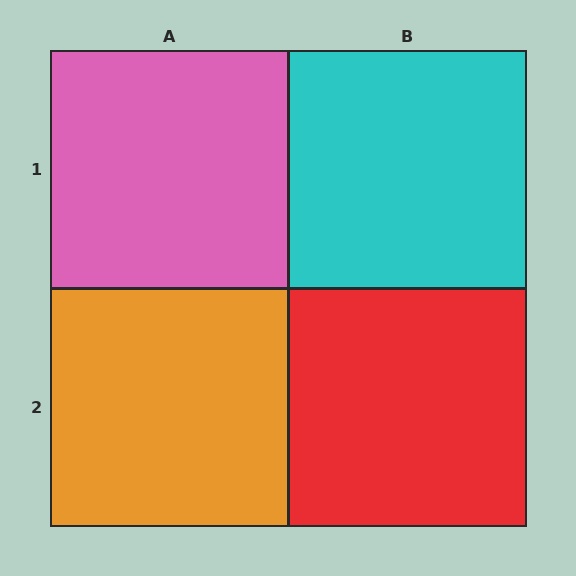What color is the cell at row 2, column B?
Red.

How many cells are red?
1 cell is red.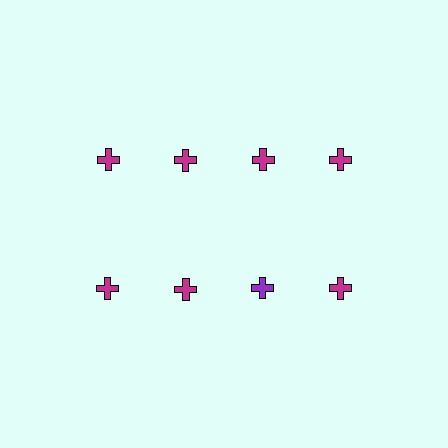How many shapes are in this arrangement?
There are 8 shapes arranged in a grid pattern.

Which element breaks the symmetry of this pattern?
The purple cross in the second row, center column breaks the symmetry. All other shapes are magenta crosses.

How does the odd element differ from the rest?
It has a different color: purple instead of magenta.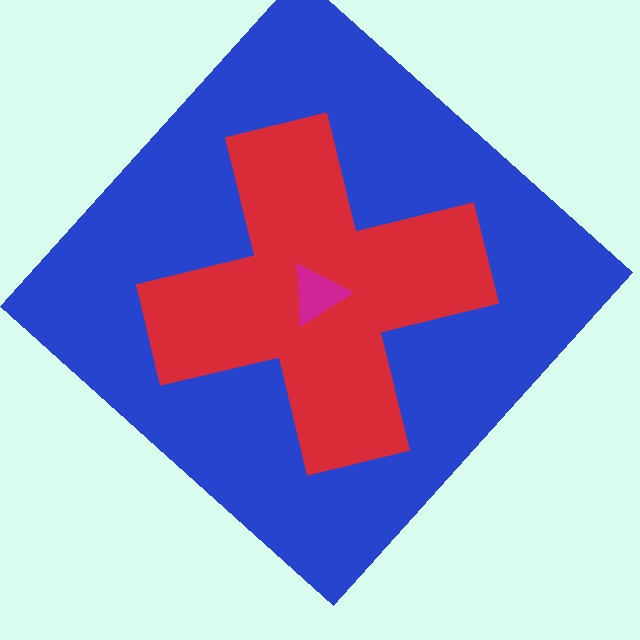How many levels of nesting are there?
3.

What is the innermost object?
The magenta triangle.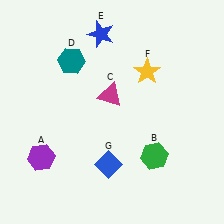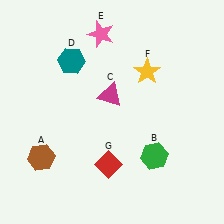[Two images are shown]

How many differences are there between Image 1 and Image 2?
There are 3 differences between the two images.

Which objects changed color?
A changed from purple to brown. E changed from blue to pink. G changed from blue to red.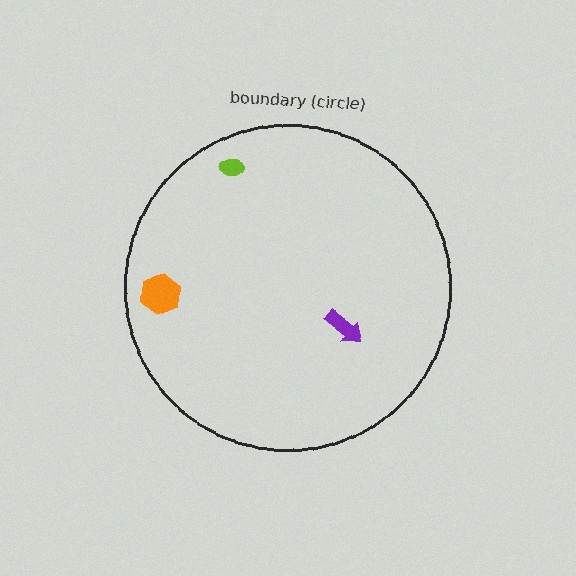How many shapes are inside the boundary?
4 inside, 0 outside.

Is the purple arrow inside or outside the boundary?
Inside.